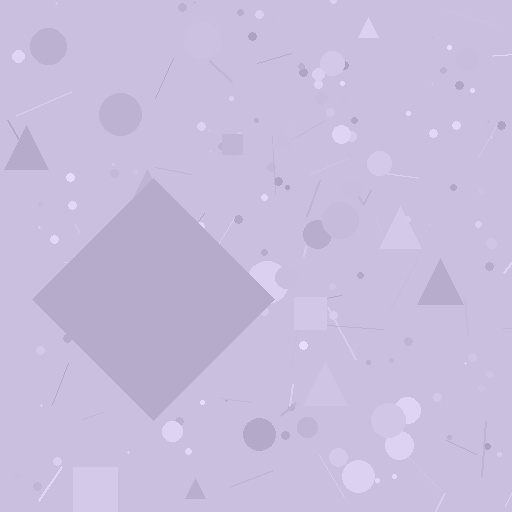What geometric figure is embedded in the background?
A diamond is embedded in the background.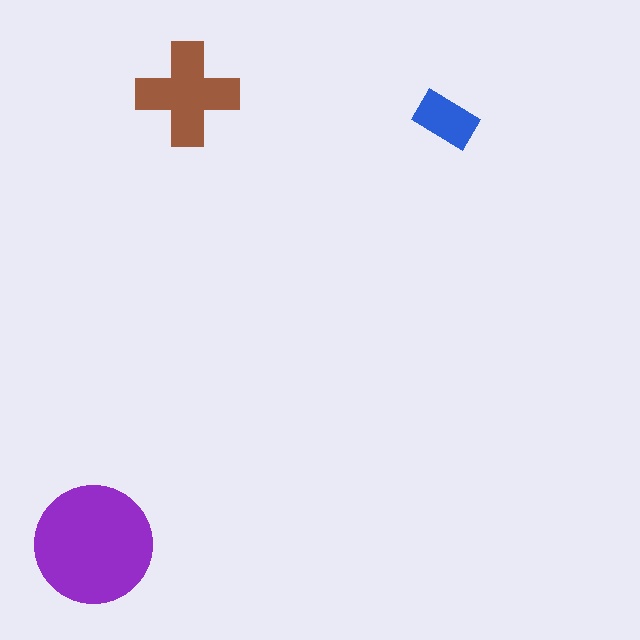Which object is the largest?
The purple circle.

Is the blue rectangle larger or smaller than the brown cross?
Smaller.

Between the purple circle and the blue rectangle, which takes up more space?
The purple circle.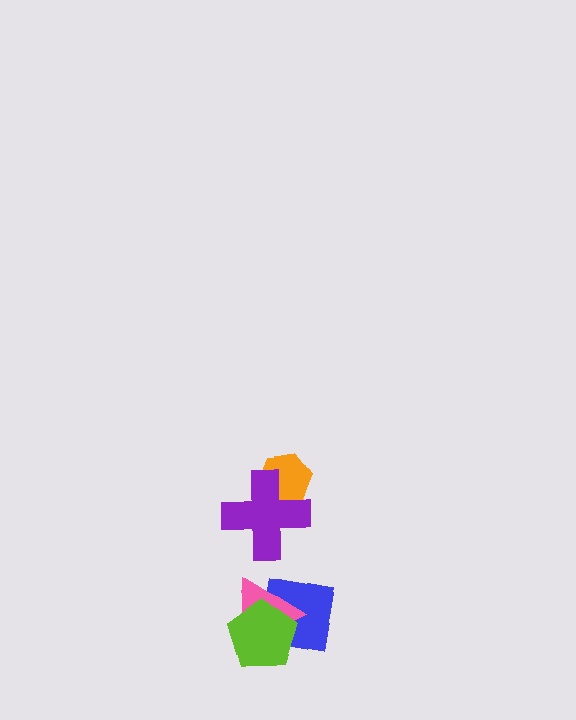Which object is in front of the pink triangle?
The lime pentagon is in front of the pink triangle.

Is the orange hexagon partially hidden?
Yes, it is partially covered by another shape.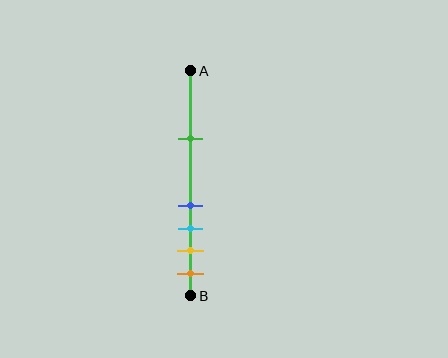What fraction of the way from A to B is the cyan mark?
The cyan mark is approximately 70% (0.7) of the way from A to B.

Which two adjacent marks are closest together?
The blue and cyan marks are the closest adjacent pair.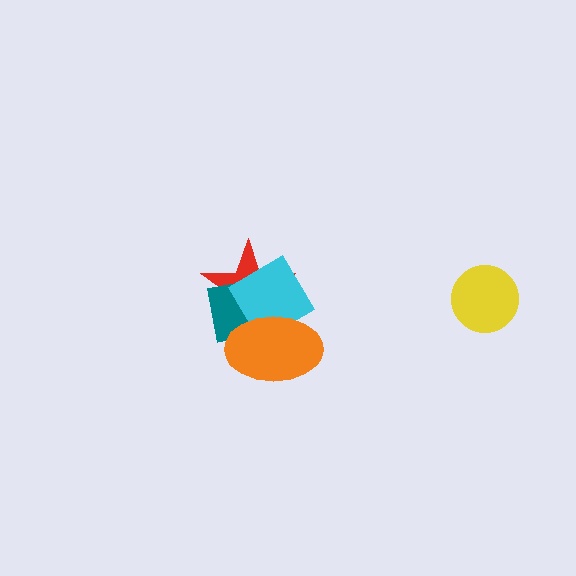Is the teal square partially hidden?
Yes, it is partially covered by another shape.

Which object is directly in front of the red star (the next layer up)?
The teal square is directly in front of the red star.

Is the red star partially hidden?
Yes, it is partially covered by another shape.